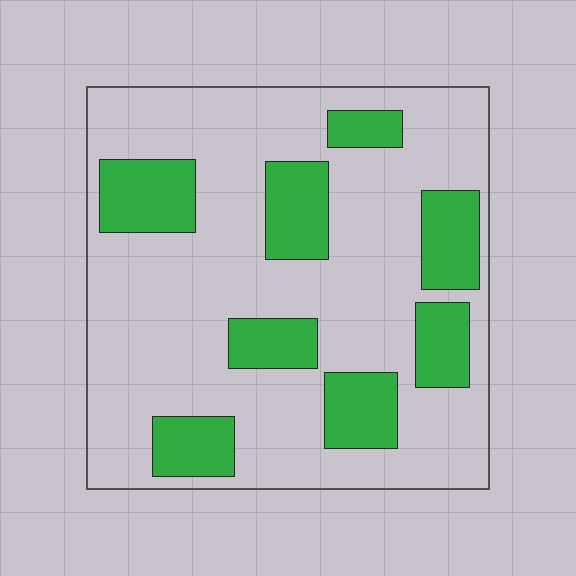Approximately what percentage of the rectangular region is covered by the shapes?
Approximately 25%.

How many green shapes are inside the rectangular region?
8.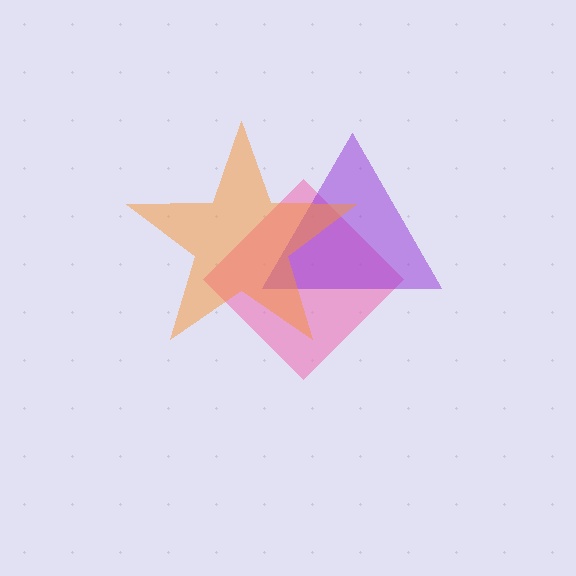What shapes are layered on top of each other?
The layered shapes are: a pink diamond, a purple triangle, an orange star.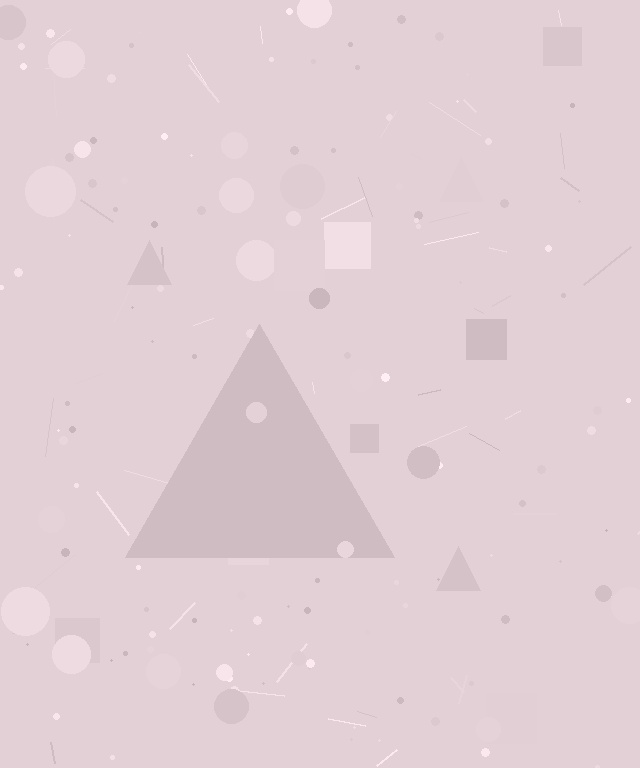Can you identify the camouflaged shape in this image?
The camouflaged shape is a triangle.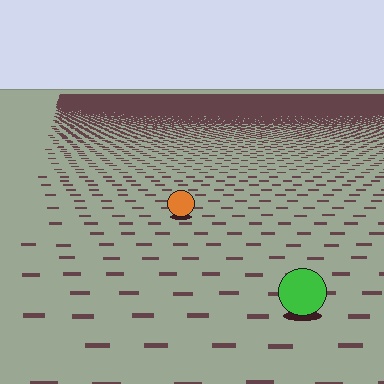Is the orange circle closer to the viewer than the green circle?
No. The green circle is closer — you can tell from the texture gradient: the ground texture is coarser near it.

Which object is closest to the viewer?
The green circle is closest. The texture marks near it are larger and more spread out.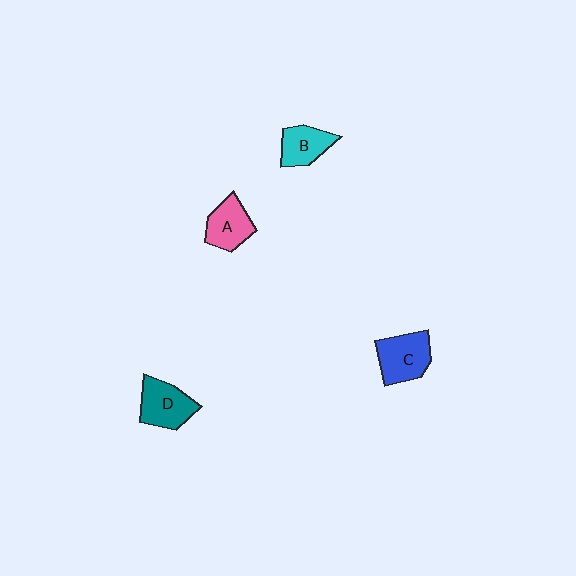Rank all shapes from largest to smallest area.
From largest to smallest: C (blue), D (teal), A (pink), B (cyan).